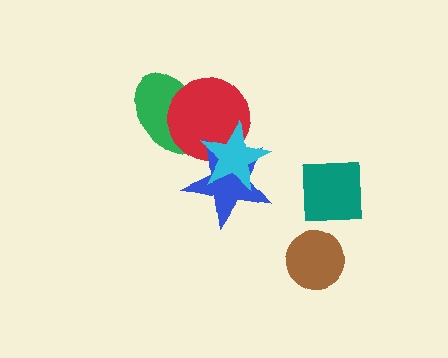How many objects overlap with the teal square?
0 objects overlap with the teal square.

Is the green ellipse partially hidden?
Yes, it is partially covered by another shape.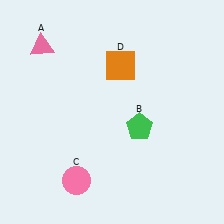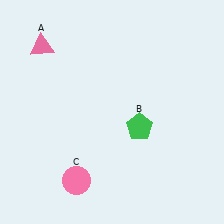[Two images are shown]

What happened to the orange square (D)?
The orange square (D) was removed in Image 2. It was in the top-right area of Image 1.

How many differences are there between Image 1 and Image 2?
There is 1 difference between the two images.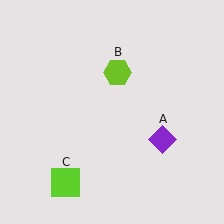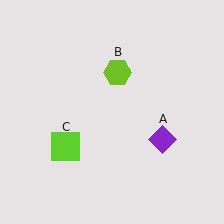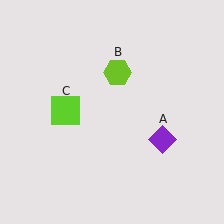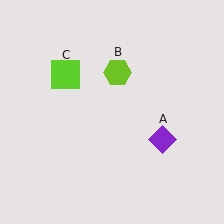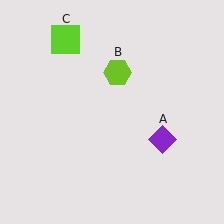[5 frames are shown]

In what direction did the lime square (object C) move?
The lime square (object C) moved up.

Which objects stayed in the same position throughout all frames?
Purple diamond (object A) and lime hexagon (object B) remained stationary.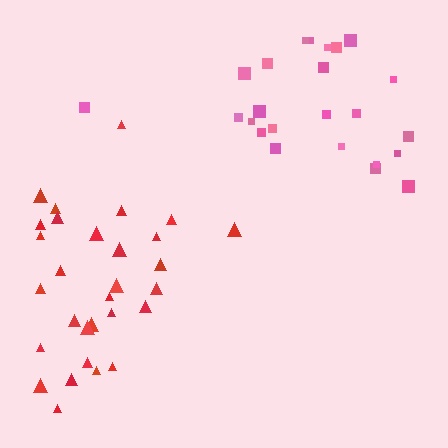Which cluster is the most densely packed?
Red.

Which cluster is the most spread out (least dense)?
Pink.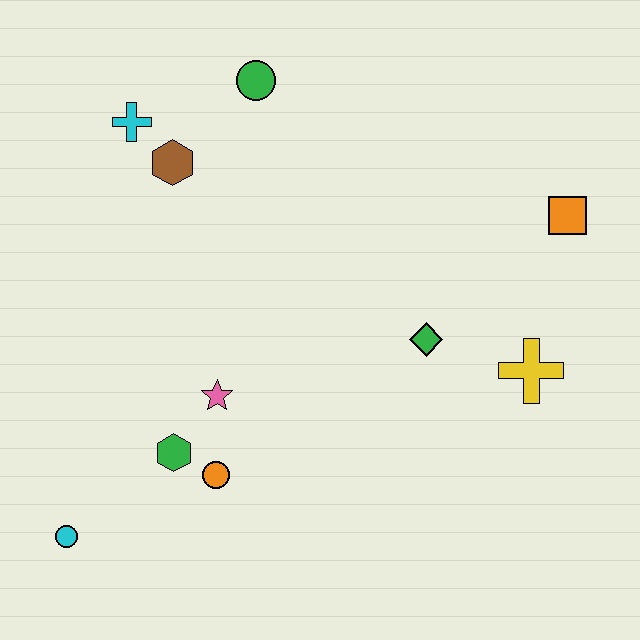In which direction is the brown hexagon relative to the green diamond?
The brown hexagon is to the left of the green diamond.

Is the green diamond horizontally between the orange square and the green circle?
Yes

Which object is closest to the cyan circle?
The green hexagon is closest to the cyan circle.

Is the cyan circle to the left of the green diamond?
Yes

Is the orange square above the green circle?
No